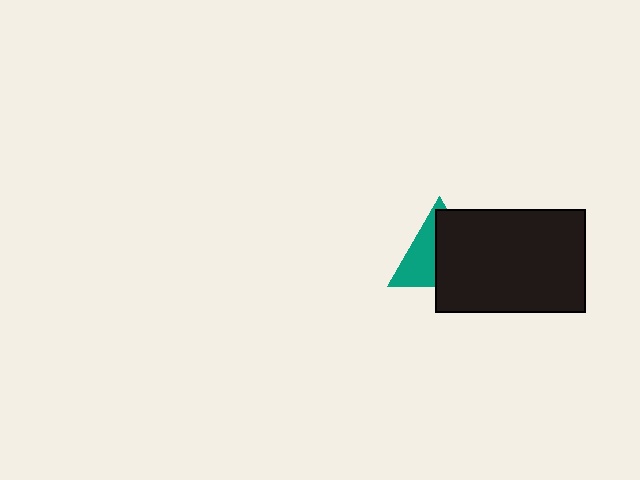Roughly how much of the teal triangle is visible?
A small part of it is visible (roughly 45%).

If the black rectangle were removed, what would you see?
You would see the complete teal triangle.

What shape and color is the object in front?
The object in front is a black rectangle.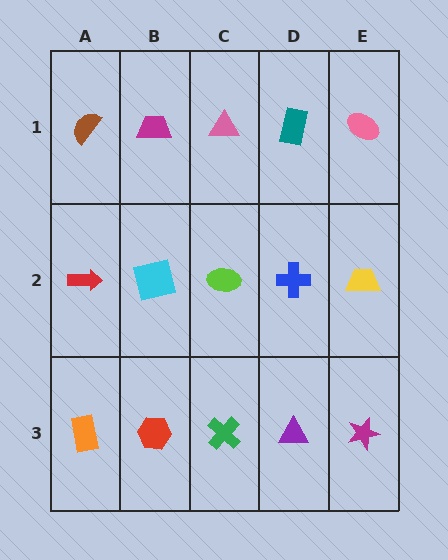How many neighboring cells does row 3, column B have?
3.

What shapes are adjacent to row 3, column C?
A lime ellipse (row 2, column C), a red hexagon (row 3, column B), a purple triangle (row 3, column D).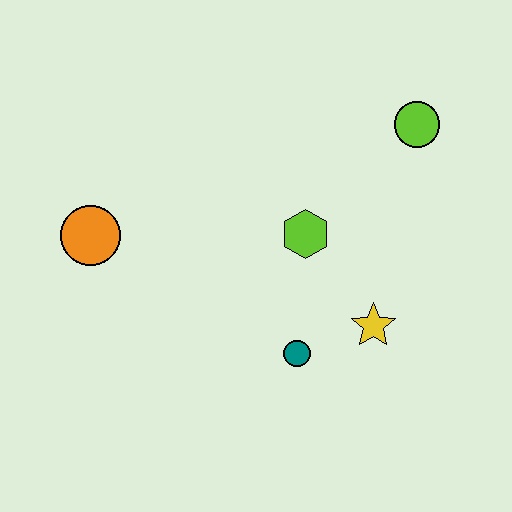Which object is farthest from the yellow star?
The orange circle is farthest from the yellow star.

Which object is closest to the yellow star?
The teal circle is closest to the yellow star.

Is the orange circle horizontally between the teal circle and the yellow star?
No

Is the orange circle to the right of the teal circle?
No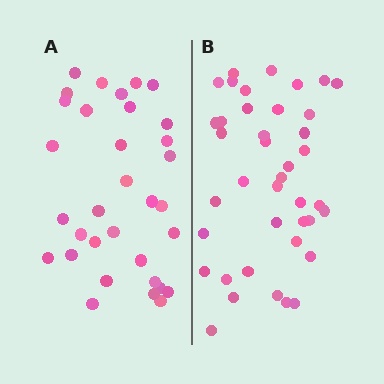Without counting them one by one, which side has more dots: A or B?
Region B (the right region) has more dots.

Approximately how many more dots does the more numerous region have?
Region B has roughly 8 or so more dots than region A.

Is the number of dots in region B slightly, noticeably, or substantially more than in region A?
Region B has only slightly more — the two regions are fairly close. The ratio is roughly 1.2 to 1.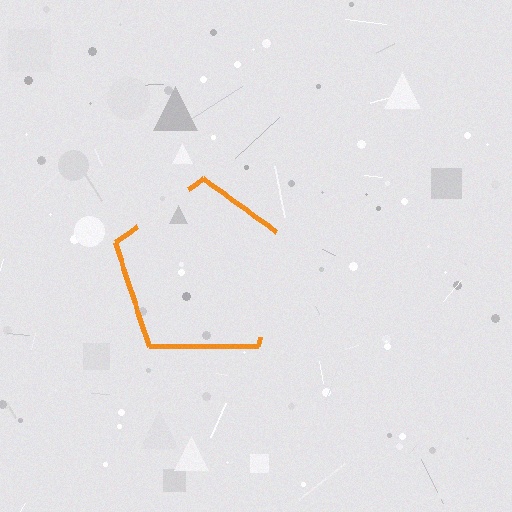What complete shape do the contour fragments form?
The contour fragments form a pentagon.